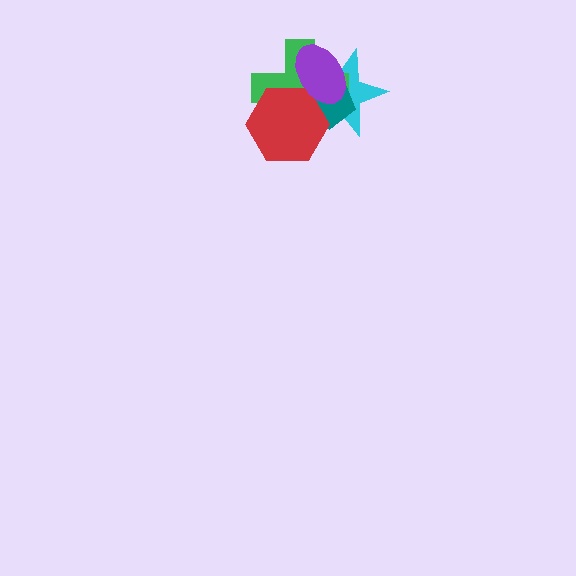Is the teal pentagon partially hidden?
Yes, it is partially covered by another shape.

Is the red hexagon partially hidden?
Yes, it is partially covered by another shape.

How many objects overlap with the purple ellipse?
4 objects overlap with the purple ellipse.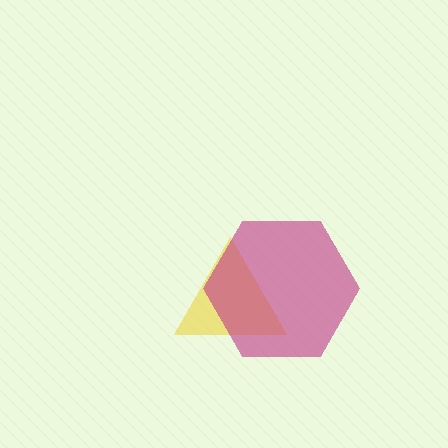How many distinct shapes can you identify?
There are 2 distinct shapes: a yellow triangle, a magenta hexagon.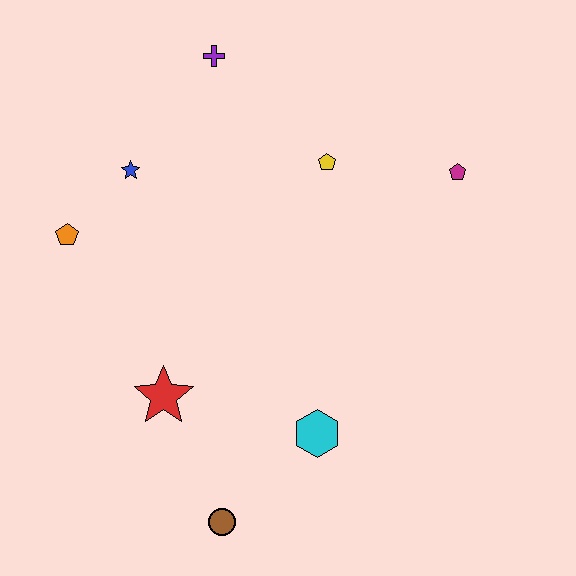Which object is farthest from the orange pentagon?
The magenta pentagon is farthest from the orange pentagon.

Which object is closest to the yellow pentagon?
The magenta pentagon is closest to the yellow pentagon.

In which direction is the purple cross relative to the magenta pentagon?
The purple cross is to the left of the magenta pentagon.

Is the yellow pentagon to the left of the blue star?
No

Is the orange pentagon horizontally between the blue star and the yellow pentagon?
No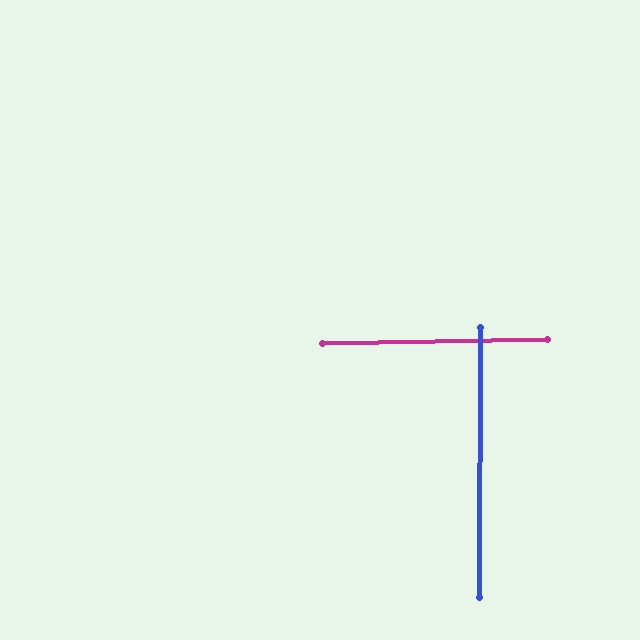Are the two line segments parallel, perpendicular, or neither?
Perpendicular — they meet at approximately 89°.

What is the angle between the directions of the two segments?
Approximately 89 degrees.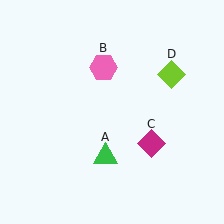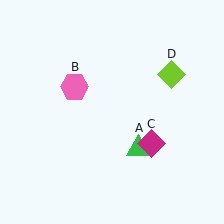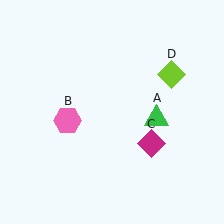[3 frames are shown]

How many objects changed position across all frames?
2 objects changed position: green triangle (object A), pink hexagon (object B).